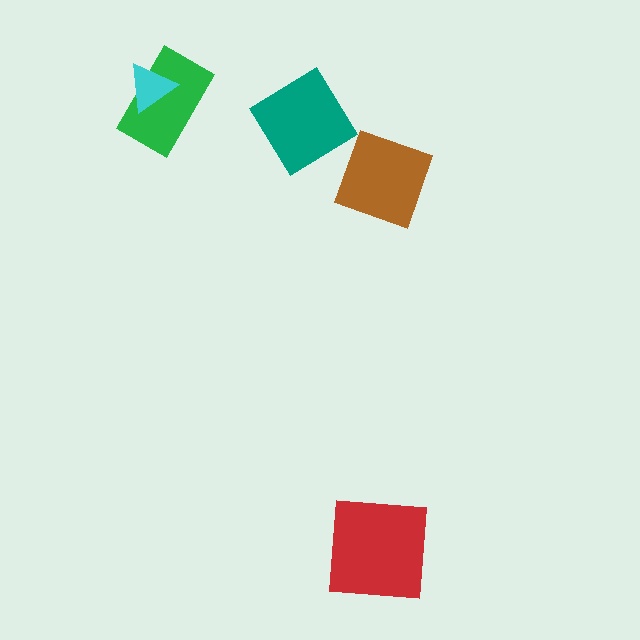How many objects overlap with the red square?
0 objects overlap with the red square.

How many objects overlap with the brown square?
0 objects overlap with the brown square.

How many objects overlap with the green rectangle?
1 object overlaps with the green rectangle.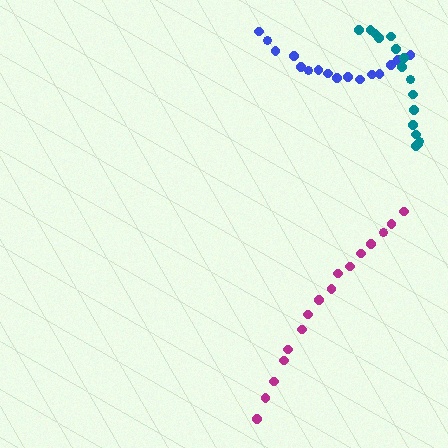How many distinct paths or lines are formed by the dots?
There are 3 distinct paths.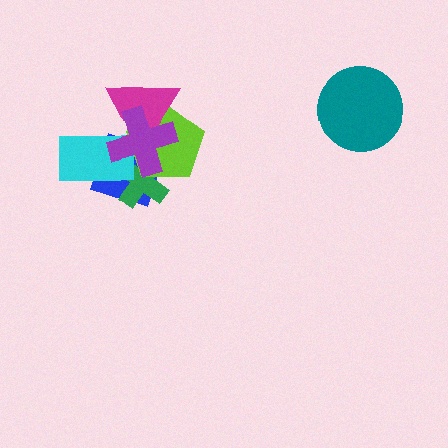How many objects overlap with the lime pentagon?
4 objects overlap with the lime pentagon.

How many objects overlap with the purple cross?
5 objects overlap with the purple cross.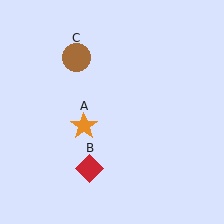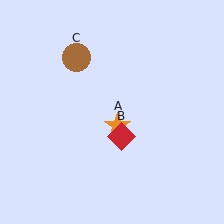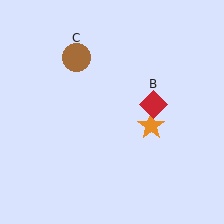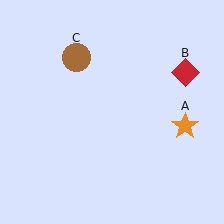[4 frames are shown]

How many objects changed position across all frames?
2 objects changed position: orange star (object A), red diamond (object B).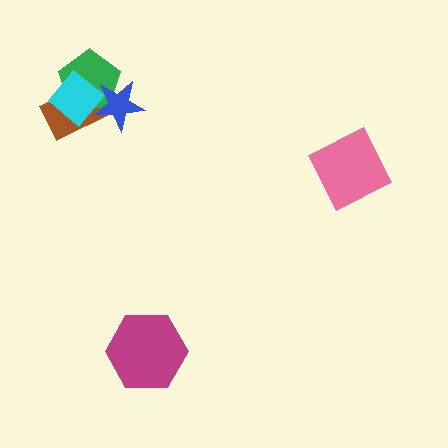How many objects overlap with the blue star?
3 objects overlap with the blue star.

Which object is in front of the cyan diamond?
The blue star is in front of the cyan diamond.